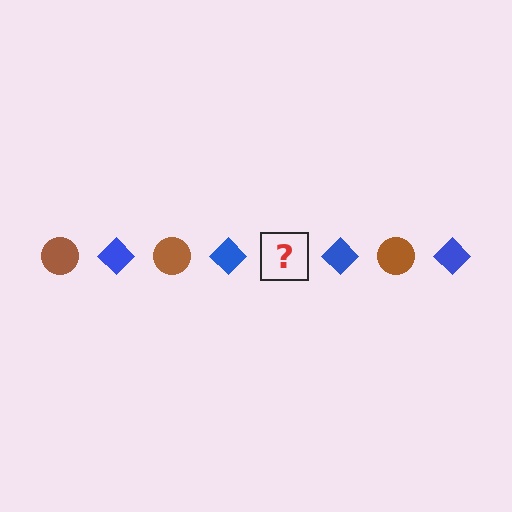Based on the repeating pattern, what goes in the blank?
The blank should be a brown circle.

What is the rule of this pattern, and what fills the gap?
The rule is that the pattern alternates between brown circle and blue diamond. The gap should be filled with a brown circle.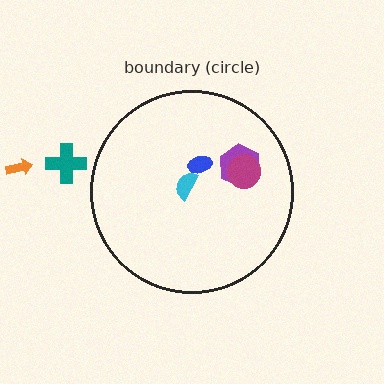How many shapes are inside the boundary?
4 inside, 2 outside.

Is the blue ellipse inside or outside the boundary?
Inside.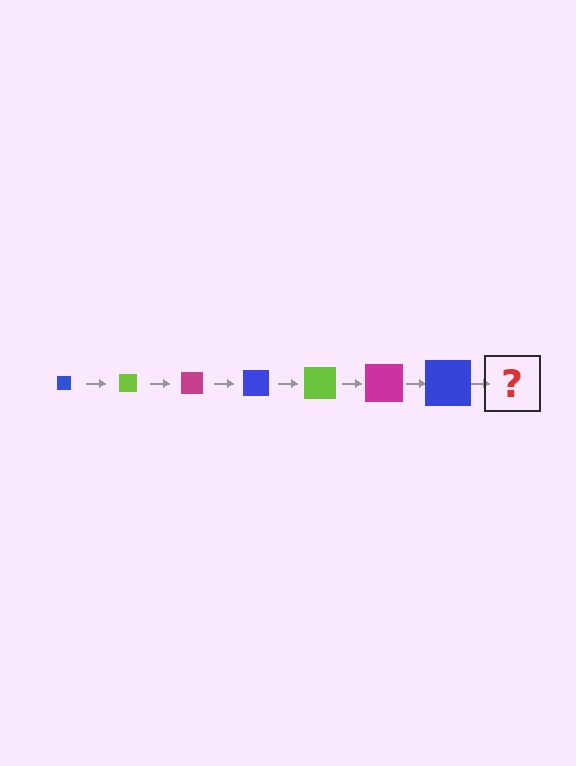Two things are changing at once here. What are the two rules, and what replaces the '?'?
The two rules are that the square grows larger each step and the color cycles through blue, lime, and magenta. The '?' should be a lime square, larger than the previous one.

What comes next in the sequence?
The next element should be a lime square, larger than the previous one.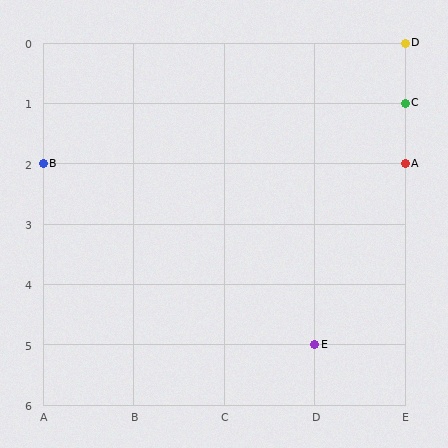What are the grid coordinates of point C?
Point C is at grid coordinates (E, 1).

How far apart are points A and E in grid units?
Points A and E are 1 column and 3 rows apart (about 3.2 grid units diagonally).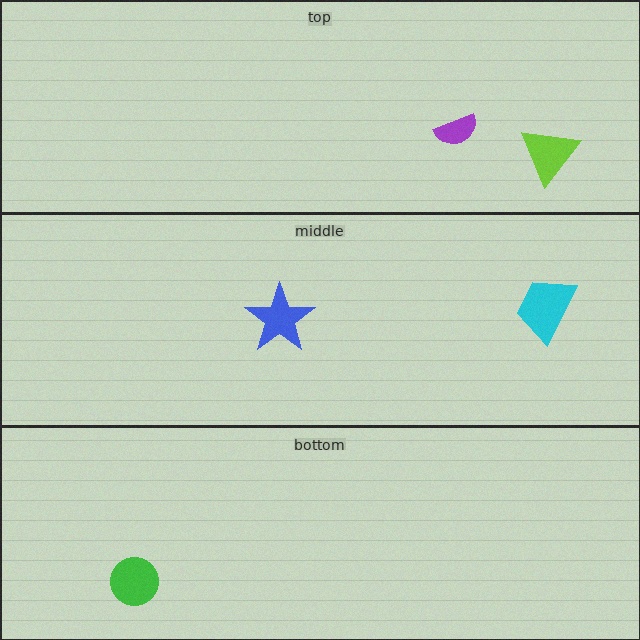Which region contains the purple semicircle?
The top region.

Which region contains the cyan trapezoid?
The middle region.